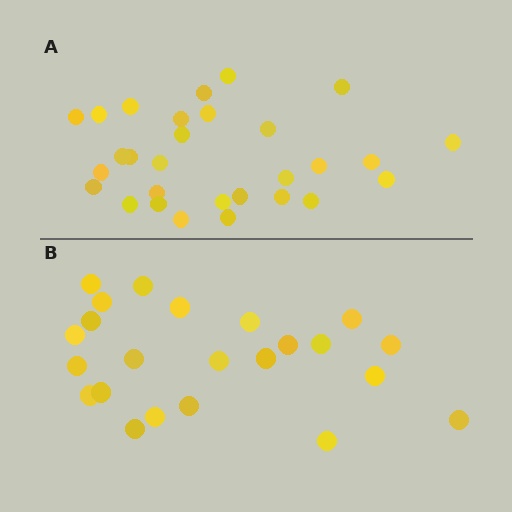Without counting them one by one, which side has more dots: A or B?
Region A (the top region) has more dots.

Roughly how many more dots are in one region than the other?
Region A has about 6 more dots than region B.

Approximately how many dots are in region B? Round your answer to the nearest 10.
About 20 dots. (The exact count is 23, which rounds to 20.)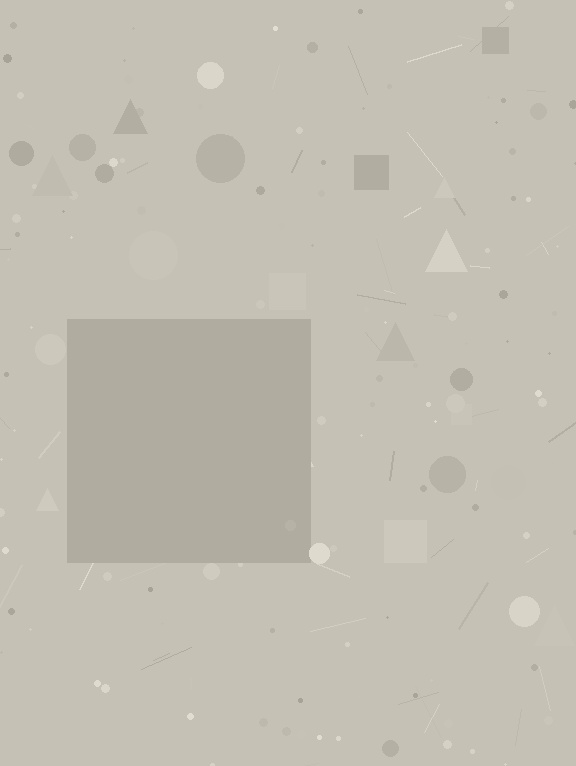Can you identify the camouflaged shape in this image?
The camouflaged shape is a square.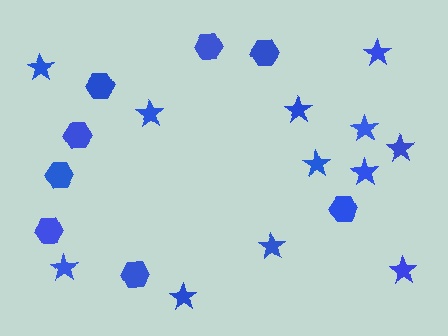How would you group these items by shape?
There are 2 groups: one group of stars (12) and one group of hexagons (8).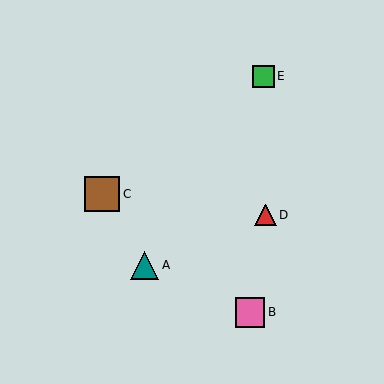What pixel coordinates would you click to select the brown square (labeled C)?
Click at (102, 194) to select the brown square C.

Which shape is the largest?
The brown square (labeled C) is the largest.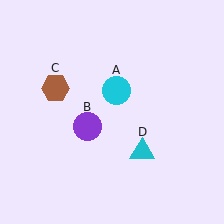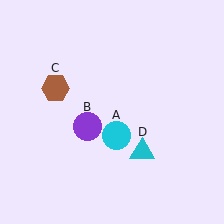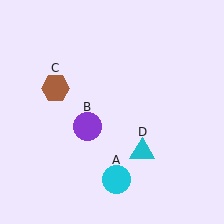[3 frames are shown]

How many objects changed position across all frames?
1 object changed position: cyan circle (object A).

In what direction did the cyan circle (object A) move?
The cyan circle (object A) moved down.